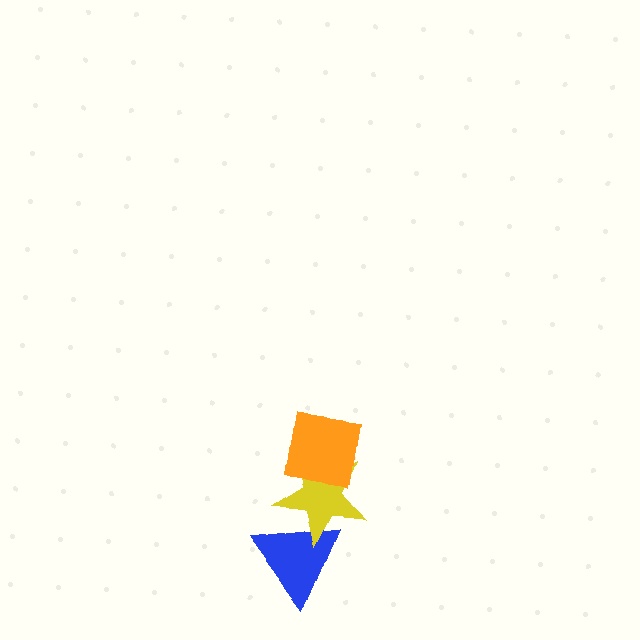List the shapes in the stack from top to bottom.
From top to bottom: the orange square, the yellow star, the blue triangle.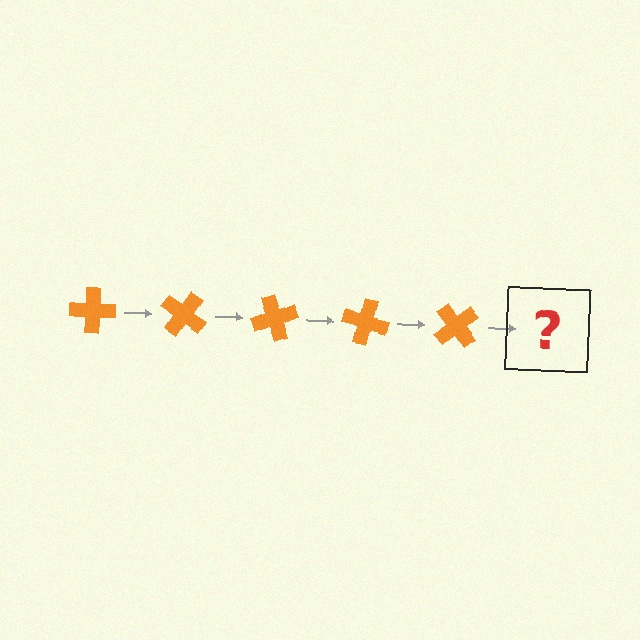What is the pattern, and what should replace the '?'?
The pattern is that the cross rotates 35 degrees each step. The '?' should be an orange cross rotated 175 degrees.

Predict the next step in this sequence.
The next step is an orange cross rotated 175 degrees.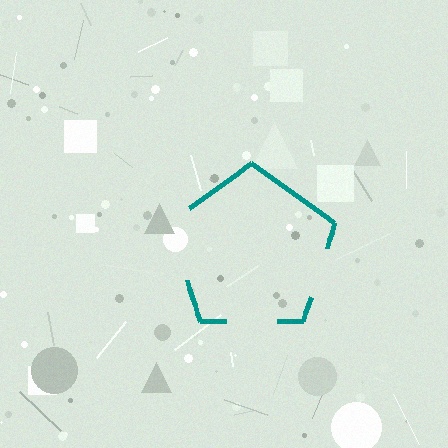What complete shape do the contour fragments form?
The contour fragments form a pentagon.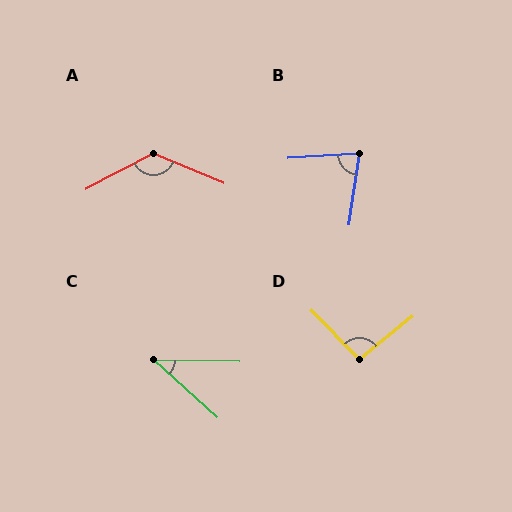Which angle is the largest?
A, at approximately 129 degrees.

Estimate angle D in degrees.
Approximately 95 degrees.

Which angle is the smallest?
C, at approximately 41 degrees.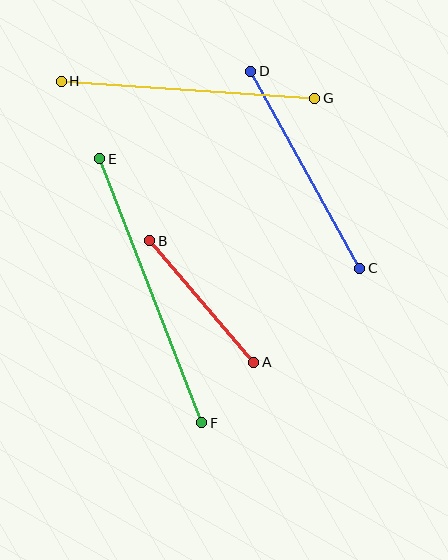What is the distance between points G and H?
The distance is approximately 254 pixels.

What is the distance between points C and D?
The distance is approximately 225 pixels.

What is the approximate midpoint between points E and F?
The midpoint is at approximately (151, 291) pixels.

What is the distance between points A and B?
The distance is approximately 160 pixels.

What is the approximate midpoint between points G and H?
The midpoint is at approximately (188, 90) pixels.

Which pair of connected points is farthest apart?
Points E and F are farthest apart.